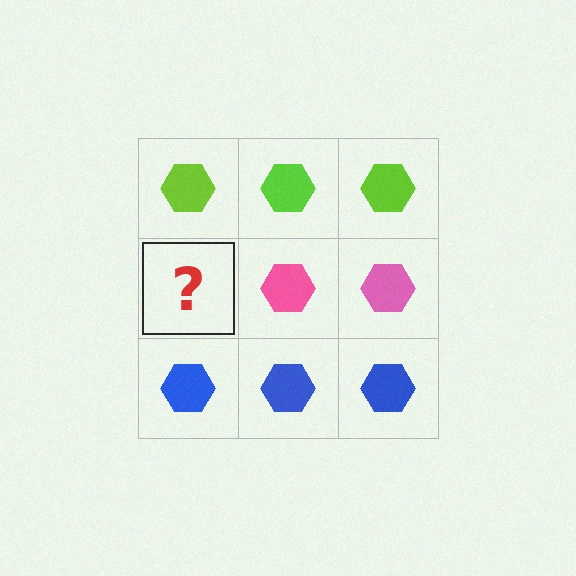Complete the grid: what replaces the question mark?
The question mark should be replaced with a pink hexagon.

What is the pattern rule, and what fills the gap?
The rule is that each row has a consistent color. The gap should be filled with a pink hexagon.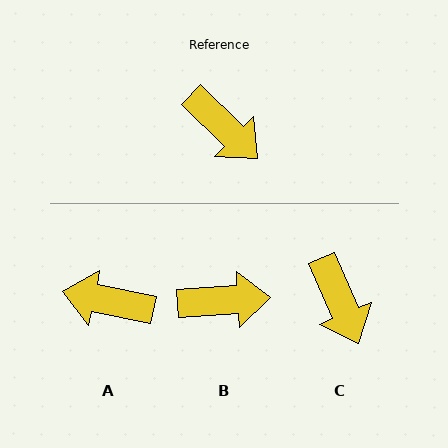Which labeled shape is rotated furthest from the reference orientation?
A, about 147 degrees away.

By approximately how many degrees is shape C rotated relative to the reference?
Approximately 23 degrees clockwise.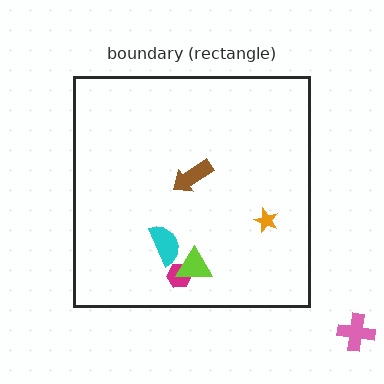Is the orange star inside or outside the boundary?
Inside.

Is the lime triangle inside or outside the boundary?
Inside.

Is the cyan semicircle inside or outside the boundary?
Inside.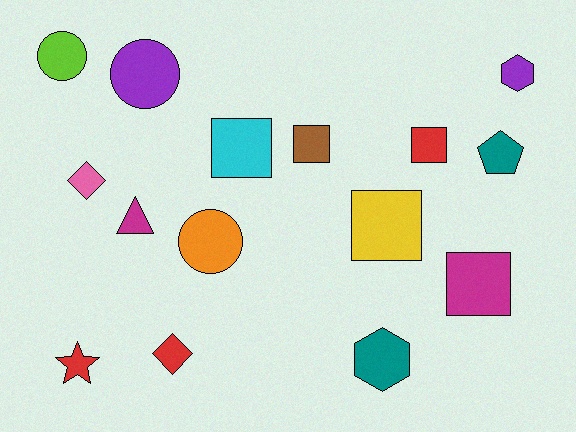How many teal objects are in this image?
There are 2 teal objects.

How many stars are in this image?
There is 1 star.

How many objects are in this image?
There are 15 objects.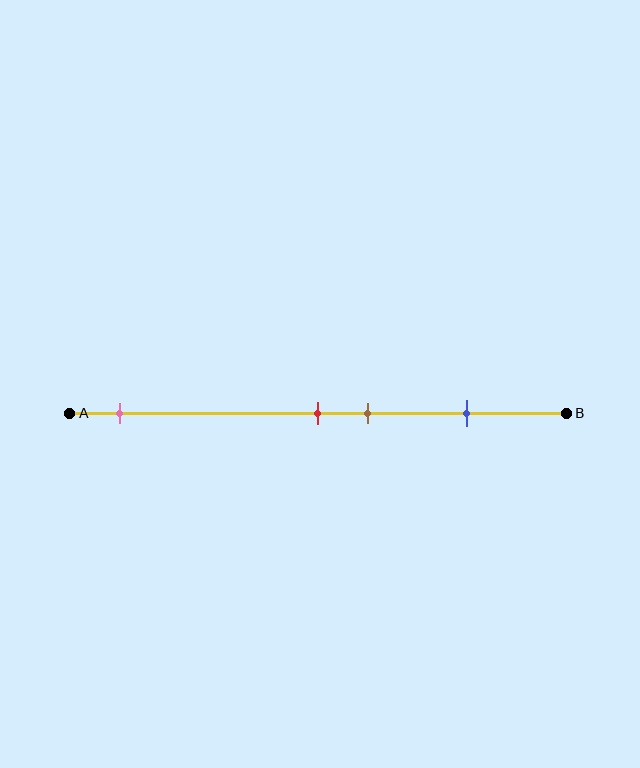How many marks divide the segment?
There are 4 marks dividing the segment.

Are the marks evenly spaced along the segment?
No, the marks are not evenly spaced.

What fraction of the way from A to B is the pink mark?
The pink mark is approximately 10% (0.1) of the way from A to B.